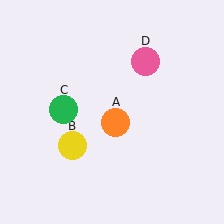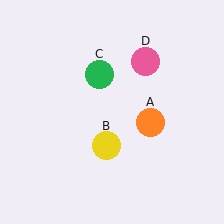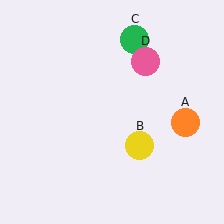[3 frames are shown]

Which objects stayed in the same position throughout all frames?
Pink circle (object D) remained stationary.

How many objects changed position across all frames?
3 objects changed position: orange circle (object A), yellow circle (object B), green circle (object C).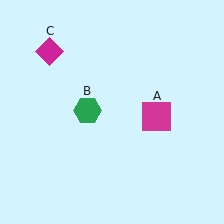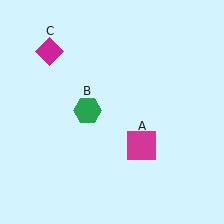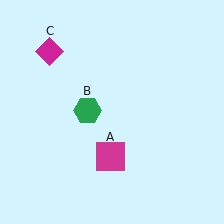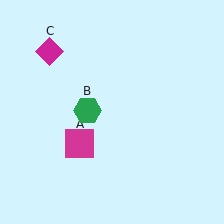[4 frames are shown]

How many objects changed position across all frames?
1 object changed position: magenta square (object A).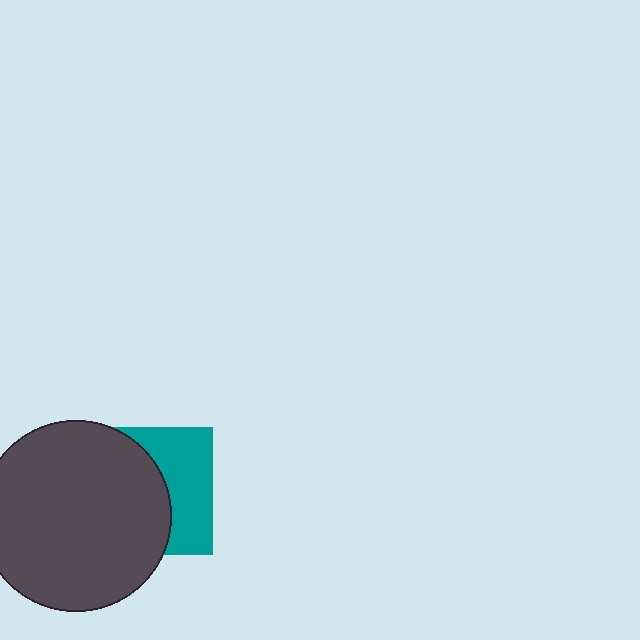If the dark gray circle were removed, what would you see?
You would see the complete teal square.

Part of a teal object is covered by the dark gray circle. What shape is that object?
It is a square.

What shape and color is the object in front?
The object in front is a dark gray circle.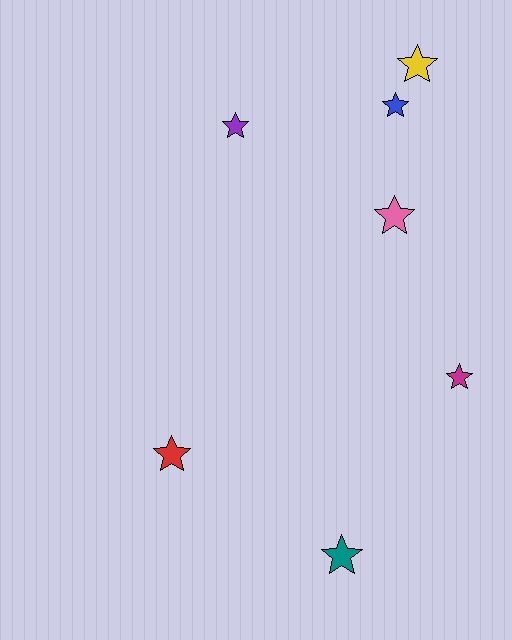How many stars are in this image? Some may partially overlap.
There are 7 stars.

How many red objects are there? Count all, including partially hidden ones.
There is 1 red object.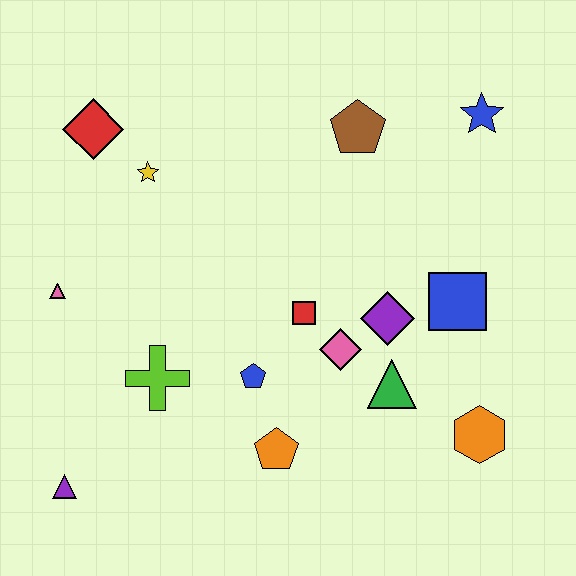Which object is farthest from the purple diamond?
The purple triangle is farthest from the purple diamond.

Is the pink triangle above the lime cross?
Yes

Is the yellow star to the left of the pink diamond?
Yes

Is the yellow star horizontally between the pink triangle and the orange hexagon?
Yes